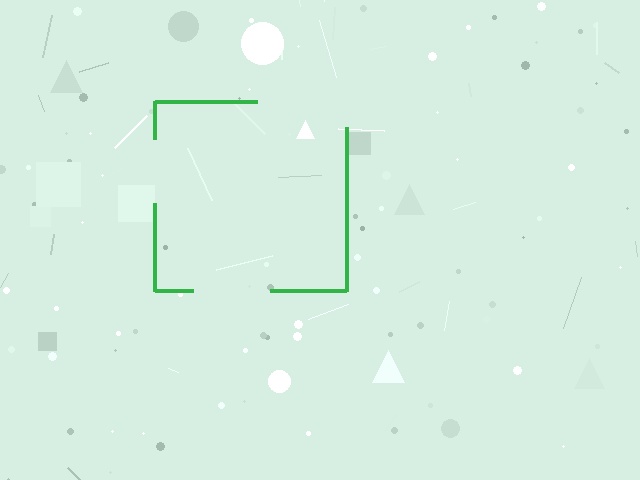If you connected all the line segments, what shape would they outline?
They would outline a square.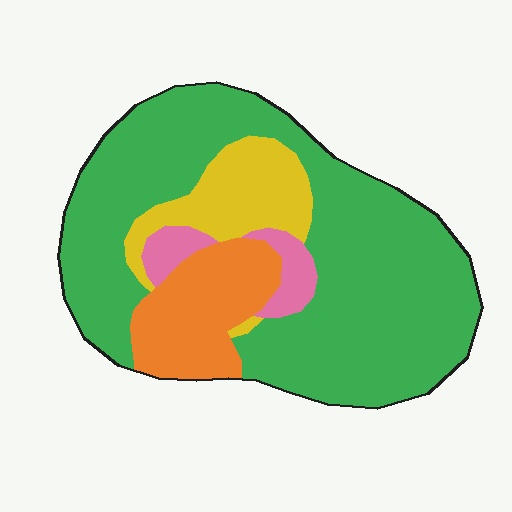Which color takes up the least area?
Pink, at roughly 5%.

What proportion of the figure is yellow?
Yellow takes up about one eighth (1/8) of the figure.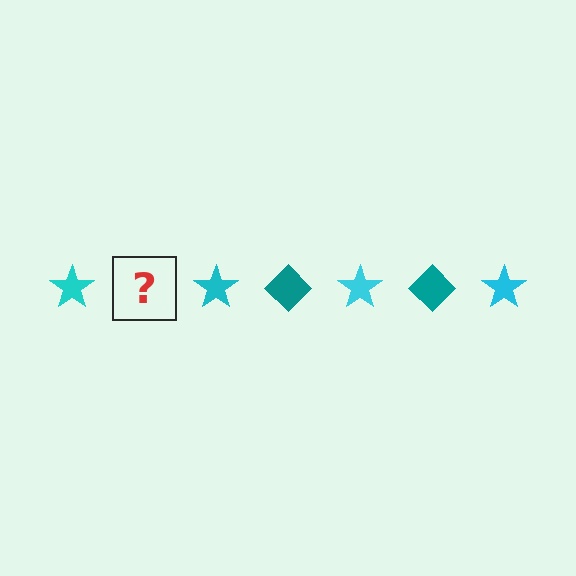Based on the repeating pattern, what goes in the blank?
The blank should be a teal diamond.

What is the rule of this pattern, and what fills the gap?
The rule is that the pattern alternates between cyan star and teal diamond. The gap should be filled with a teal diamond.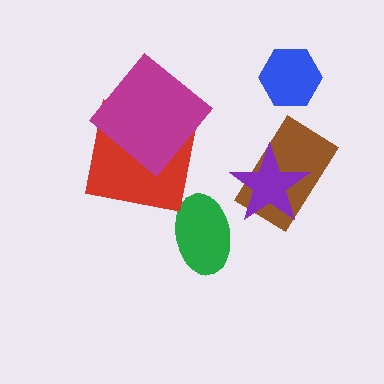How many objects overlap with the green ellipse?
0 objects overlap with the green ellipse.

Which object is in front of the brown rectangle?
The purple star is in front of the brown rectangle.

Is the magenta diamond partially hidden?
No, no other shape covers it.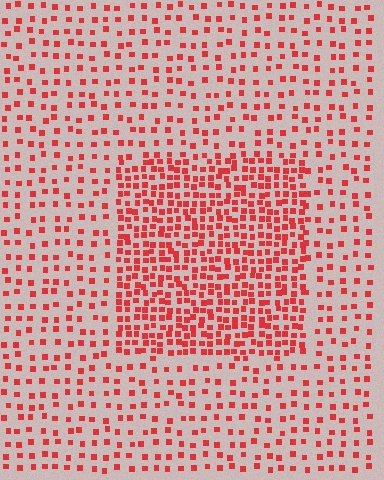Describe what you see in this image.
The image contains small red elements arranged at two different densities. A rectangle-shaped region is visible where the elements are more densely packed than the surrounding area.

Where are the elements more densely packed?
The elements are more densely packed inside the rectangle boundary.